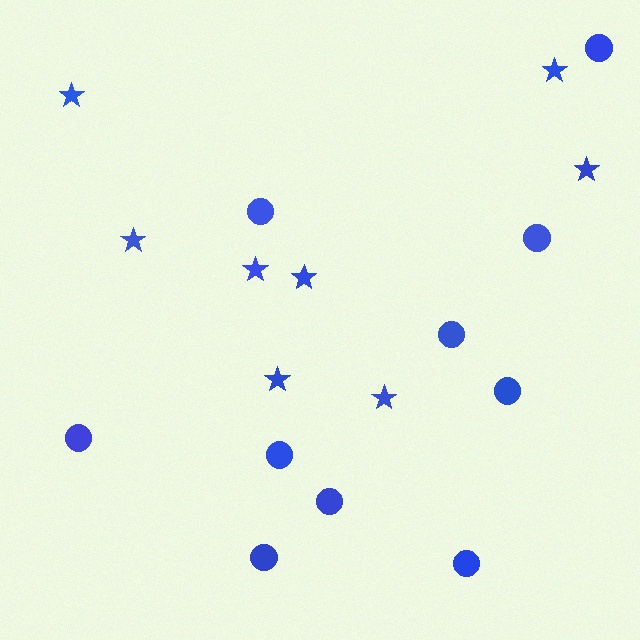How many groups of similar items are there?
There are 2 groups: one group of circles (10) and one group of stars (8).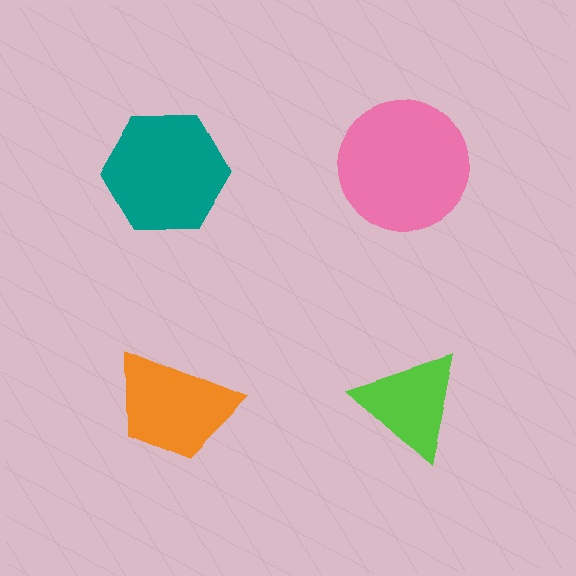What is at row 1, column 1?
A teal hexagon.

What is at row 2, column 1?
An orange trapezoid.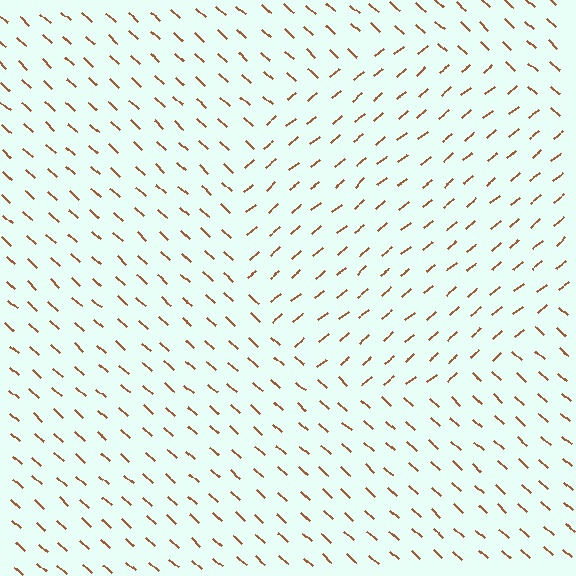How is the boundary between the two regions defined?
The boundary is defined purely by a change in line orientation (approximately 83 degrees difference). All lines are the same color and thickness.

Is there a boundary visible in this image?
Yes, there is a texture boundary formed by a change in line orientation.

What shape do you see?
I see a circle.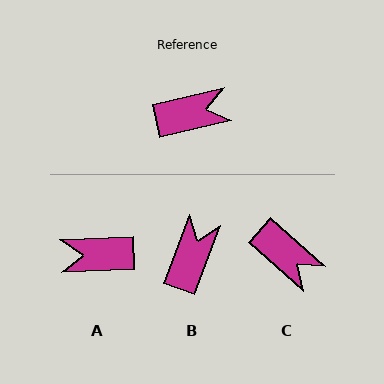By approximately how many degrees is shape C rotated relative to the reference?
Approximately 55 degrees clockwise.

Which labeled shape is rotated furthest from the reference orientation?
A, about 169 degrees away.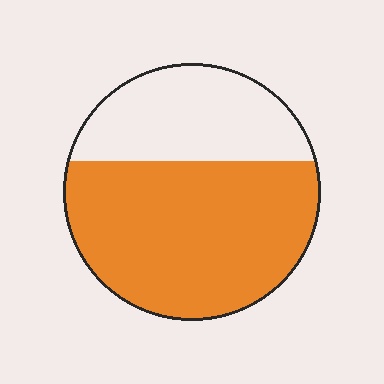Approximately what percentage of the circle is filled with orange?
Approximately 65%.